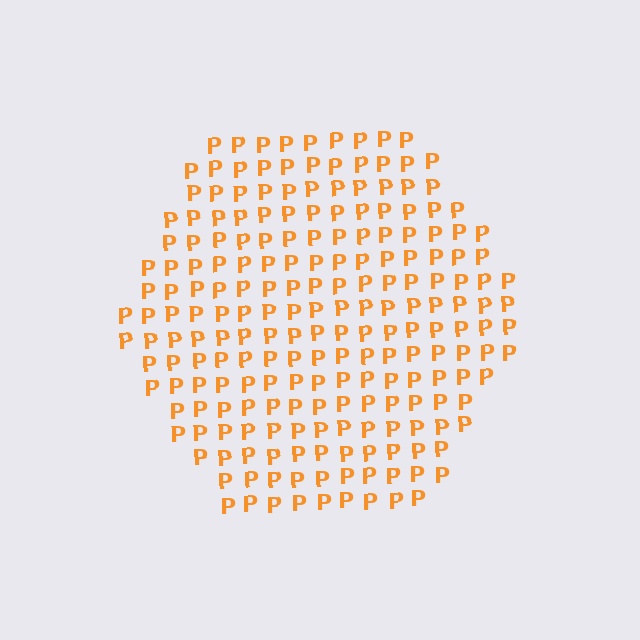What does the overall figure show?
The overall figure shows a hexagon.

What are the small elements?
The small elements are letter P's.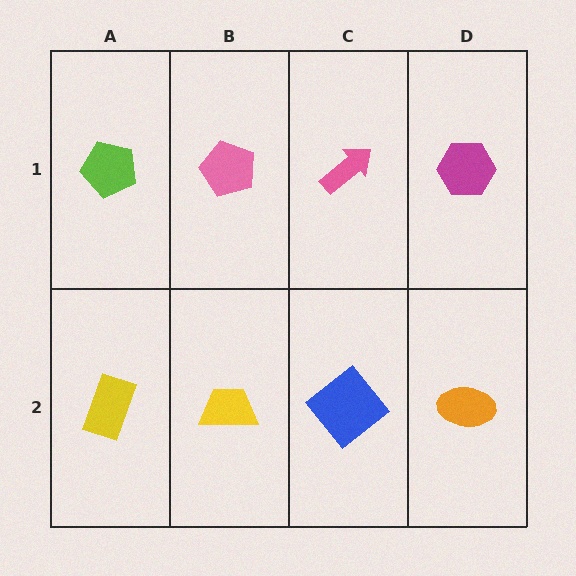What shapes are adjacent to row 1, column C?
A blue diamond (row 2, column C), a pink pentagon (row 1, column B), a magenta hexagon (row 1, column D).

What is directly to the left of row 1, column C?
A pink pentagon.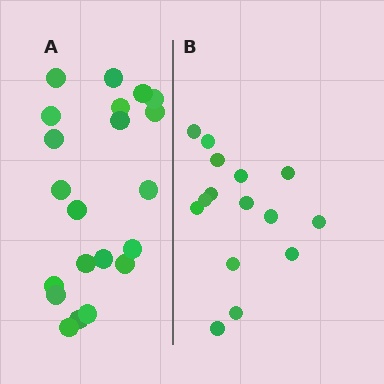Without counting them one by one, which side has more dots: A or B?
Region A (the left region) has more dots.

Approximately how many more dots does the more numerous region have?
Region A has about 6 more dots than region B.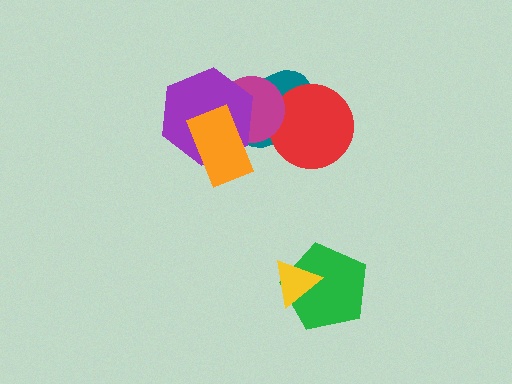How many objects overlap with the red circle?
2 objects overlap with the red circle.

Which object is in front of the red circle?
The magenta circle is in front of the red circle.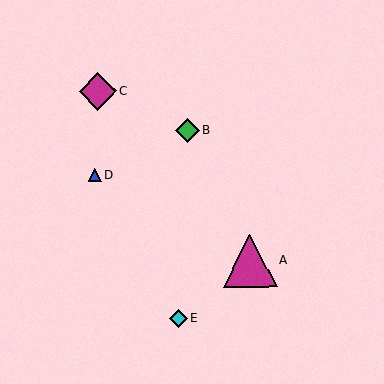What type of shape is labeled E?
Shape E is a cyan diamond.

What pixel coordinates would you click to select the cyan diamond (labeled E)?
Click at (178, 318) to select the cyan diamond E.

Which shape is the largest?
The magenta triangle (labeled A) is the largest.